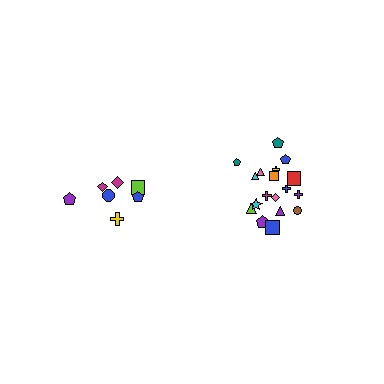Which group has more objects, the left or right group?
The right group.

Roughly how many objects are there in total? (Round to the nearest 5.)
Roughly 25 objects in total.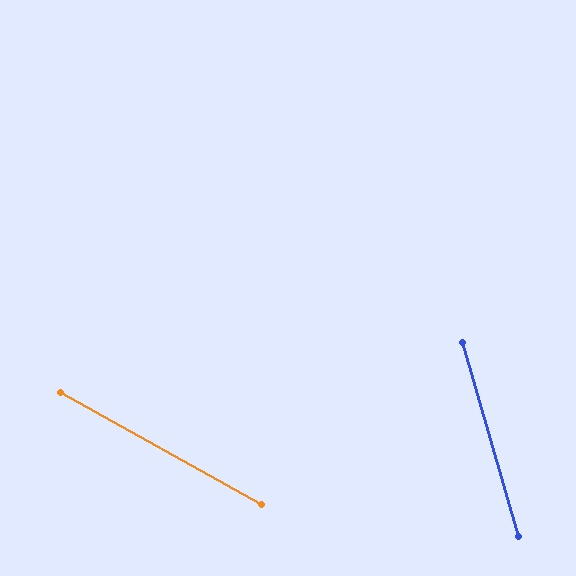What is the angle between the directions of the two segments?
Approximately 45 degrees.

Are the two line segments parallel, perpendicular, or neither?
Neither parallel nor perpendicular — they differ by about 45°.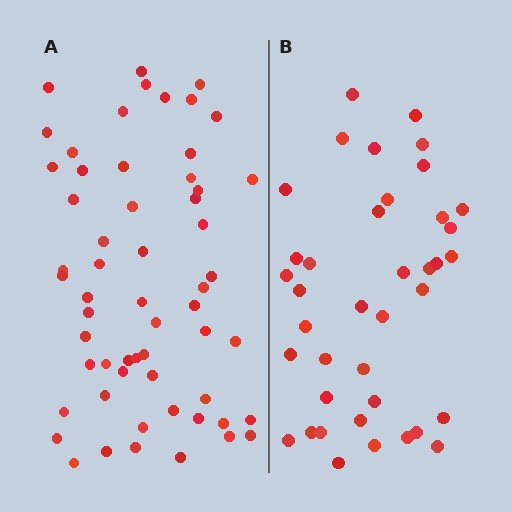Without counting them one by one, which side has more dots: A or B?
Region A (the left region) has more dots.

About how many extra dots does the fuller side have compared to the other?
Region A has approximately 20 more dots than region B.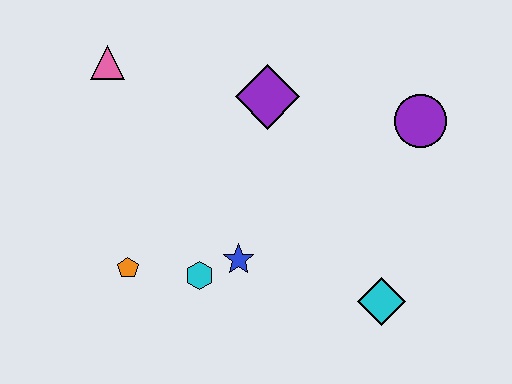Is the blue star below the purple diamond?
Yes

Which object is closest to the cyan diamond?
The blue star is closest to the cyan diamond.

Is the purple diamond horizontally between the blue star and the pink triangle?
No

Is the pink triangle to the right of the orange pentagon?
No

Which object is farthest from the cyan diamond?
The pink triangle is farthest from the cyan diamond.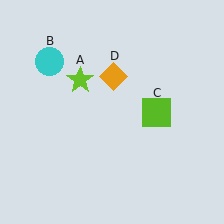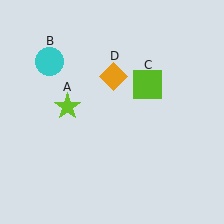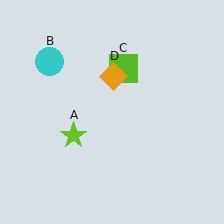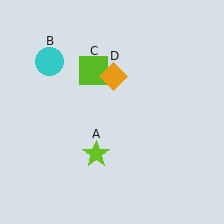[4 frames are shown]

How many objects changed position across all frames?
2 objects changed position: lime star (object A), lime square (object C).